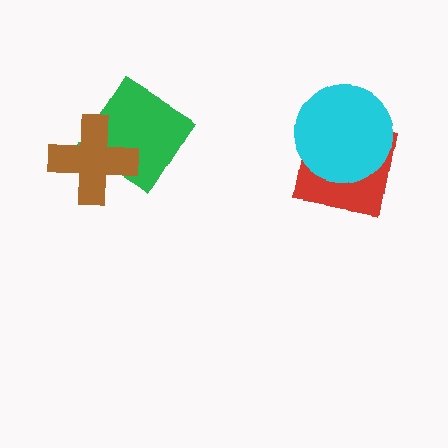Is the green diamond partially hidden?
Yes, it is partially covered by another shape.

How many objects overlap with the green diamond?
1 object overlaps with the green diamond.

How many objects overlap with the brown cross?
1 object overlaps with the brown cross.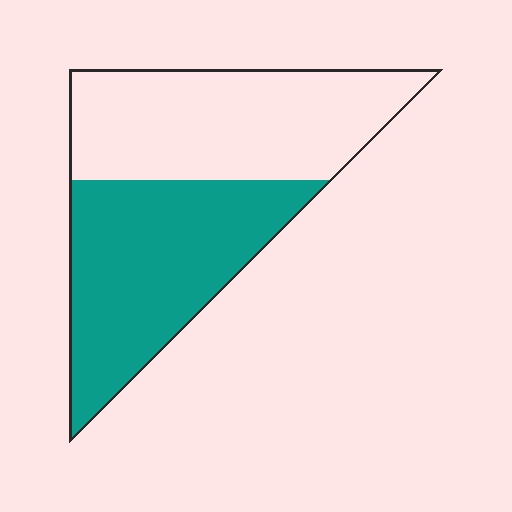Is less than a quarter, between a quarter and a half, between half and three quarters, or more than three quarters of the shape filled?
Between a quarter and a half.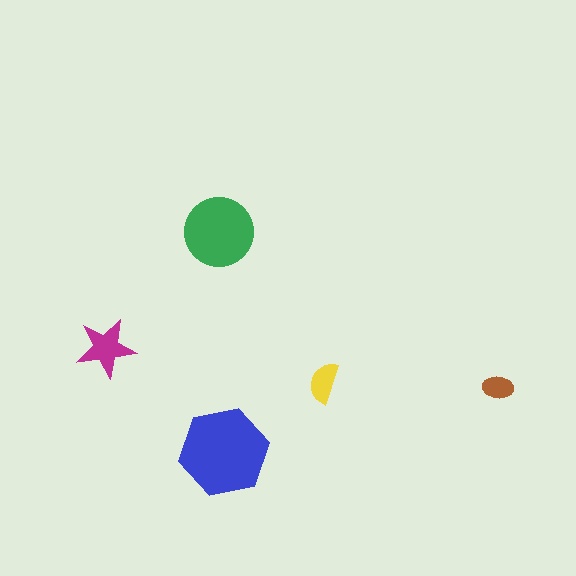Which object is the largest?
The blue hexagon.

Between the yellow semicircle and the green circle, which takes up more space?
The green circle.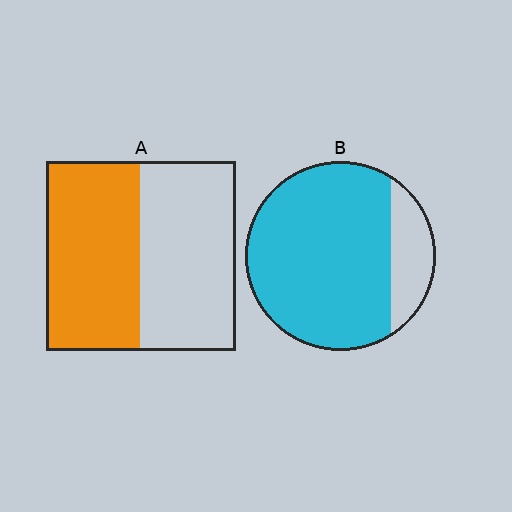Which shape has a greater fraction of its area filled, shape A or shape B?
Shape B.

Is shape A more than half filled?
Roughly half.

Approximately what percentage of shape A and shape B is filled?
A is approximately 50% and B is approximately 80%.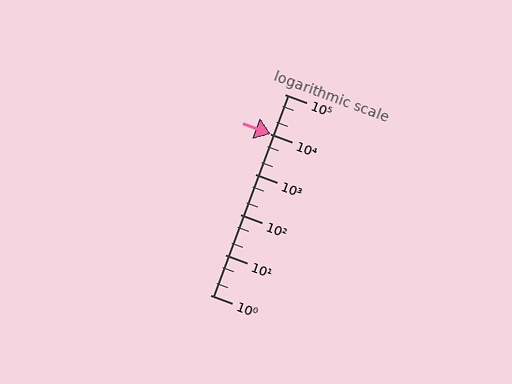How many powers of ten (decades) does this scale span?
The scale spans 5 decades, from 1 to 100000.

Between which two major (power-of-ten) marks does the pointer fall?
The pointer is between 10000 and 100000.